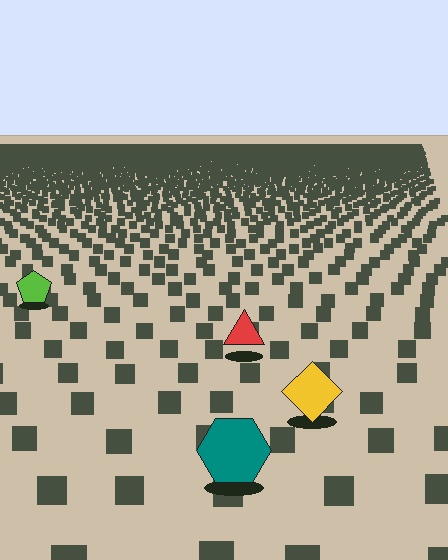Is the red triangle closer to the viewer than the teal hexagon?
No. The teal hexagon is closer — you can tell from the texture gradient: the ground texture is coarser near it.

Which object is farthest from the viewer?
The lime pentagon is farthest from the viewer. It appears smaller and the ground texture around it is denser.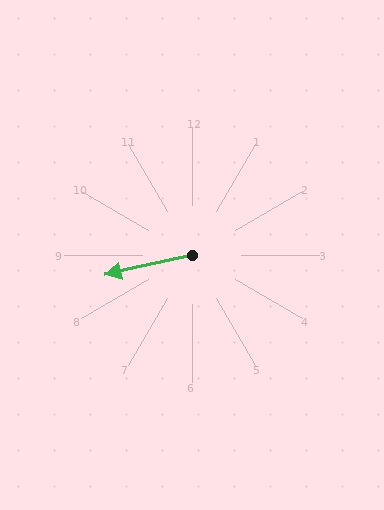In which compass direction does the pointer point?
West.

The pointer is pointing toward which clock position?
Roughly 9 o'clock.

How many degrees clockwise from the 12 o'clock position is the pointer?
Approximately 258 degrees.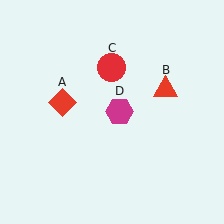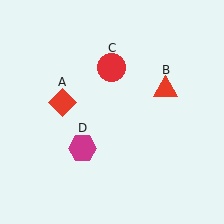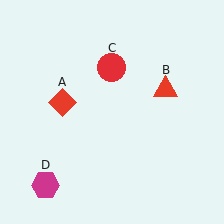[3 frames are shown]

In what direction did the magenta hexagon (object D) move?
The magenta hexagon (object D) moved down and to the left.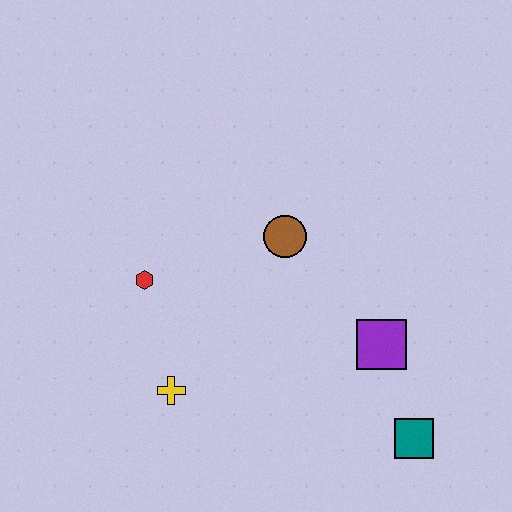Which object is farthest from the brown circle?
The teal square is farthest from the brown circle.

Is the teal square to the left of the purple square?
No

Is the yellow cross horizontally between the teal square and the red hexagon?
Yes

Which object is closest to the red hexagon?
The yellow cross is closest to the red hexagon.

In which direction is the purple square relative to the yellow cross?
The purple square is to the right of the yellow cross.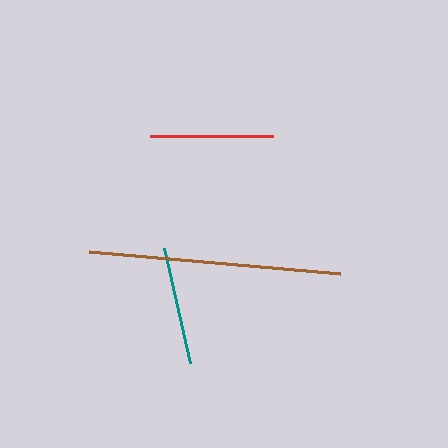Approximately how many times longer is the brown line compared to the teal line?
The brown line is approximately 2.1 times the length of the teal line.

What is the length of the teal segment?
The teal segment is approximately 118 pixels long.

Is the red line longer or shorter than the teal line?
The red line is longer than the teal line.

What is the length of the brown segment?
The brown segment is approximately 252 pixels long.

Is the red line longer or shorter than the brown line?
The brown line is longer than the red line.